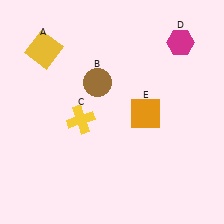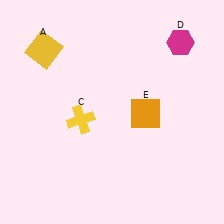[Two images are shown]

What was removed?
The brown circle (B) was removed in Image 2.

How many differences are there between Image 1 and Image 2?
There is 1 difference between the two images.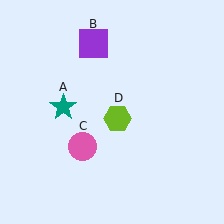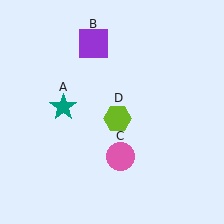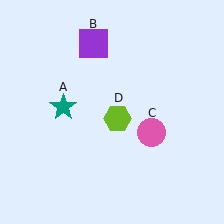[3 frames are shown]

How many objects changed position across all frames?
1 object changed position: pink circle (object C).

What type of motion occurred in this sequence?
The pink circle (object C) rotated counterclockwise around the center of the scene.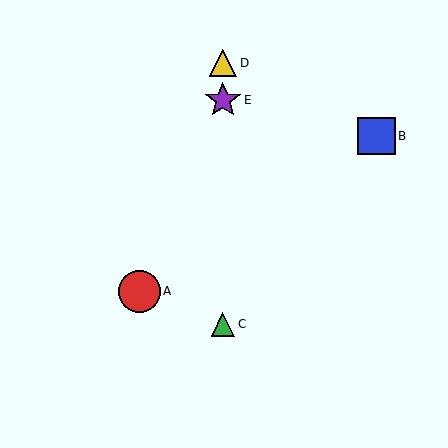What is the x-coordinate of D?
Object D is at x≈223.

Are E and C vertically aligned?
Yes, both are at x≈223.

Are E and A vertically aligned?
No, E is at x≈223 and A is at x≈139.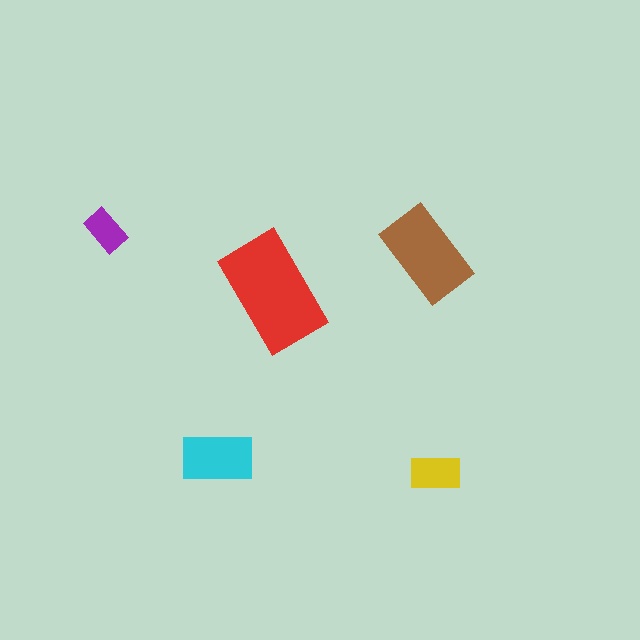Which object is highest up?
The purple rectangle is topmost.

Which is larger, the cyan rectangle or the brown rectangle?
The brown one.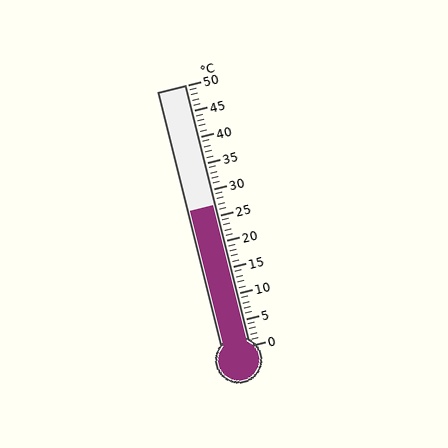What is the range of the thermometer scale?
The thermometer scale ranges from 0°C to 50°C.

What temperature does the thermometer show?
The thermometer shows approximately 27°C.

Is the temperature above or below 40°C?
The temperature is below 40°C.